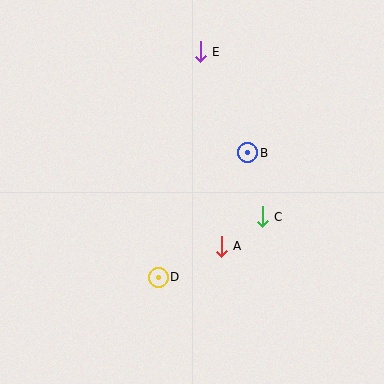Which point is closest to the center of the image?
Point A at (221, 246) is closest to the center.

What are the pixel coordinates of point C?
Point C is at (262, 217).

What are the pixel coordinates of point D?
Point D is at (158, 277).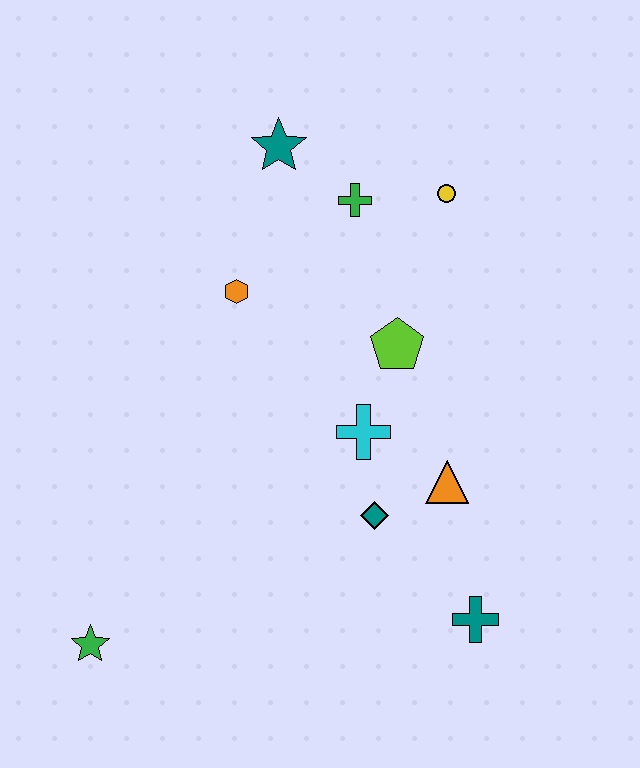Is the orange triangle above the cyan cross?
No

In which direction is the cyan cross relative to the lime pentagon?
The cyan cross is below the lime pentagon.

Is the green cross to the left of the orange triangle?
Yes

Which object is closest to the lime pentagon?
The cyan cross is closest to the lime pentagon.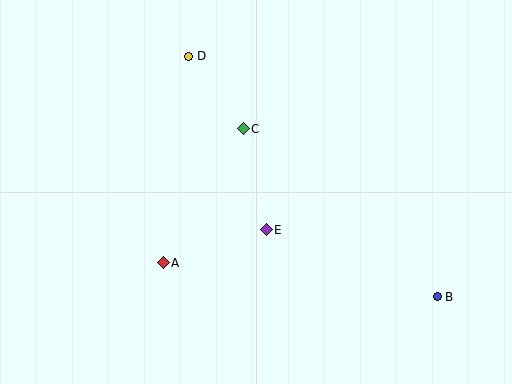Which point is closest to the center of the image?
Point E at (266, 230) is closest to the center.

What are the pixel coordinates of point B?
Point B is at (437, 297).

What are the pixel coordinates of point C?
Point C is at (243, 129).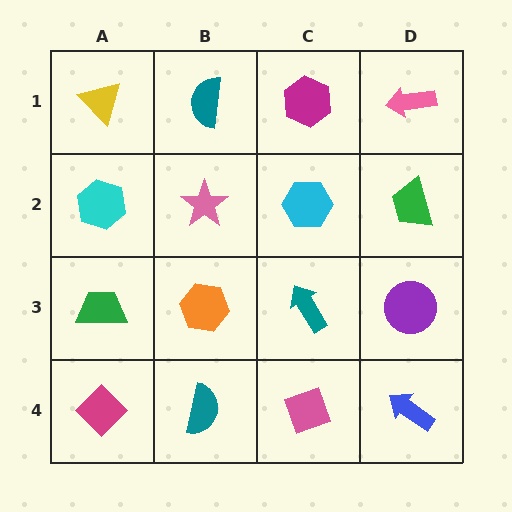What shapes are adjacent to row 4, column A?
A green trapezoid (row 3, column A), a teal semicircle (row 4, column B).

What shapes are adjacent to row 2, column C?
A magenta hexagon (row 1, column C), a teal arrow (row 3, column C), a pink star (row 2, column B), a green trapezoid (row 2, column D).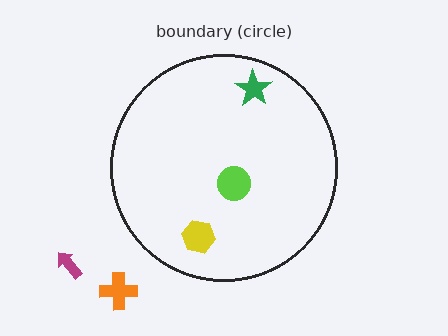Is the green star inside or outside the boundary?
Inside.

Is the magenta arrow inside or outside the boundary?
Outside.